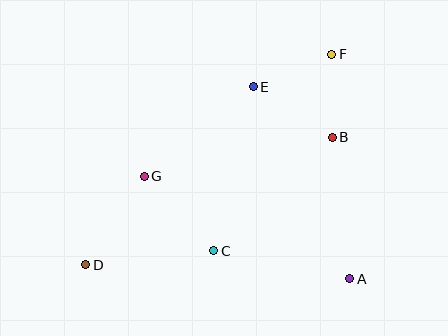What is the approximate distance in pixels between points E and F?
The distance between E and F is approximately 85 pixels.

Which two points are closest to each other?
Points B and F are closest to each other.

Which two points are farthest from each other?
Points D and F are farthest from each other.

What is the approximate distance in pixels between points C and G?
The distance between C and G is approximately 102 pixels.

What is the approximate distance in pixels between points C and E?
The distance between C and E is approximately 169 pixels.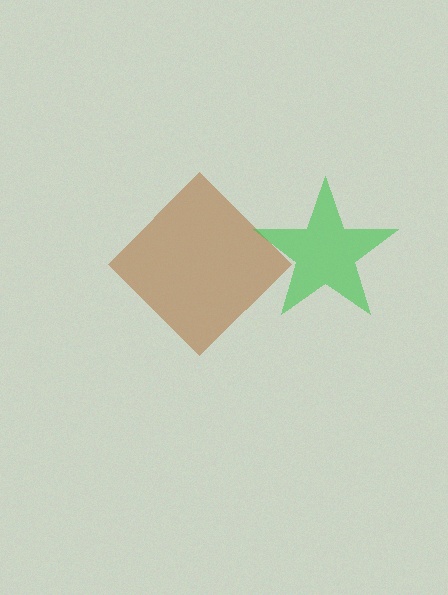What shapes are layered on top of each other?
The layered shapes are: a brown diamond, a green star.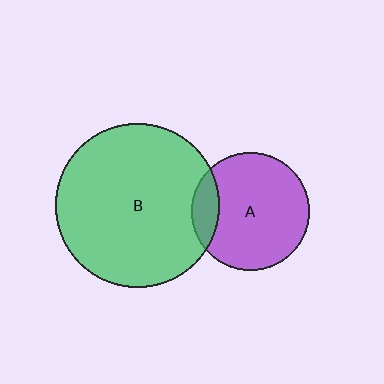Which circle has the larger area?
Circle B (green).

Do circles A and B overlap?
Yes.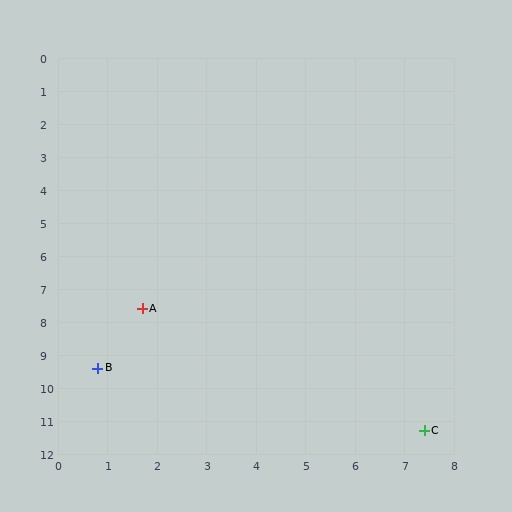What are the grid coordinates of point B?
Point B is at approximately (0.8, 9.4).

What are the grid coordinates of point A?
Point A is at approximately (1.7, 7.6).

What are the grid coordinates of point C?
Point C is at approximately (7.4, 11.3).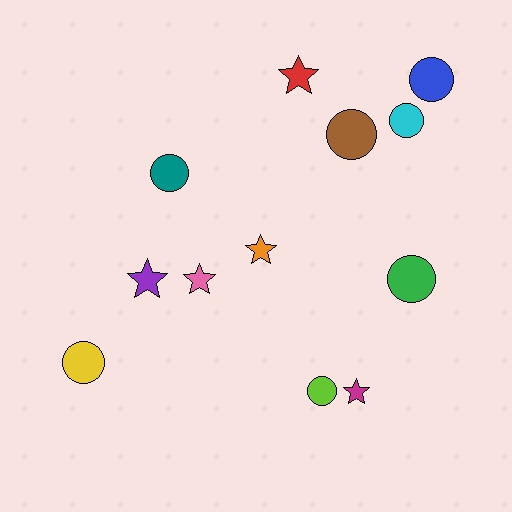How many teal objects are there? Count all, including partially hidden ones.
There is 1 teal object.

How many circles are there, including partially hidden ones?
There are 7 circles.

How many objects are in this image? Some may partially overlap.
There are 12 objects.